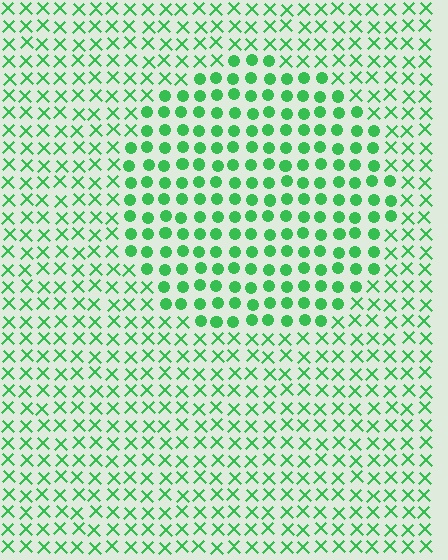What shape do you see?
I see a circle.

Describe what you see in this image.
The image is filled with small green elements arranged in a uniform grid. A circle-shaped region contains circles, while the surrounding area contains X marks. The boundary is defined purely by the change in element shape.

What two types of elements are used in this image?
The image uses circles inside the circle region and X marks outside it.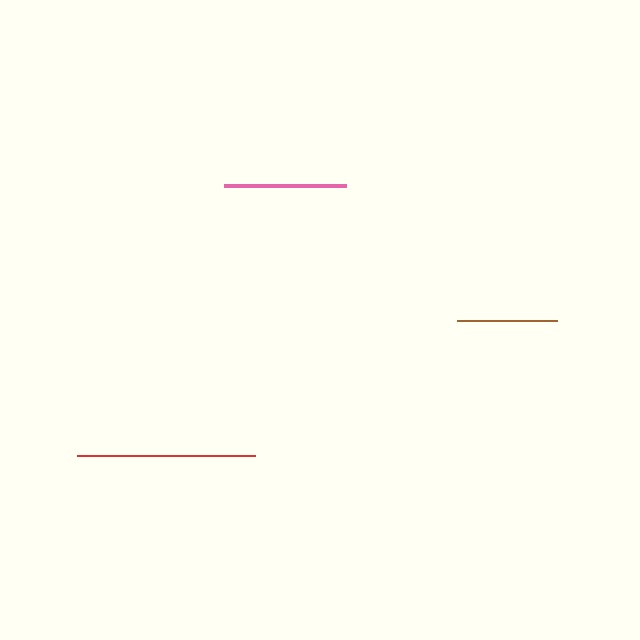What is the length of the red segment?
The red segment is approximately 177 pixels long.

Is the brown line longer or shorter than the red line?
The red line is longer than the brown line.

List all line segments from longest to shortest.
From longest to shortest: red, pink, brown.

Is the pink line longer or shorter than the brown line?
The pink line is longer than the brown line.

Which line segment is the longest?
The red line is the longest at approximately 177 pixels.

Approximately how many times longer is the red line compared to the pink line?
The red line is approximately 1.5 times the length of the pink line.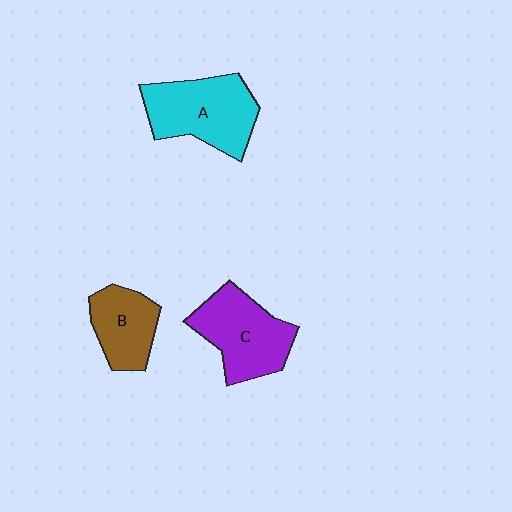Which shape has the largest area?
Shape A (cyan).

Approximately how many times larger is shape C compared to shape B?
Approximately 1.4 times.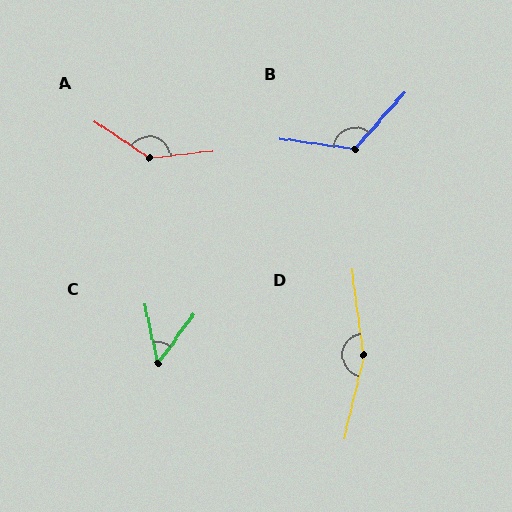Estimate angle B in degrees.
Approximately 124 degrees.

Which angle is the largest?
D, at approximately 159 degrees.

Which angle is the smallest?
C, at approximately 48 degrees.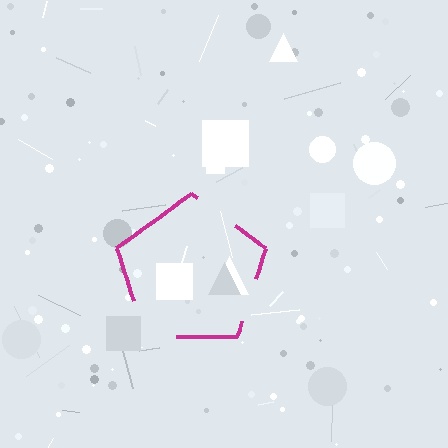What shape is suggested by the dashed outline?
The dashed outline suggests a pentagon.